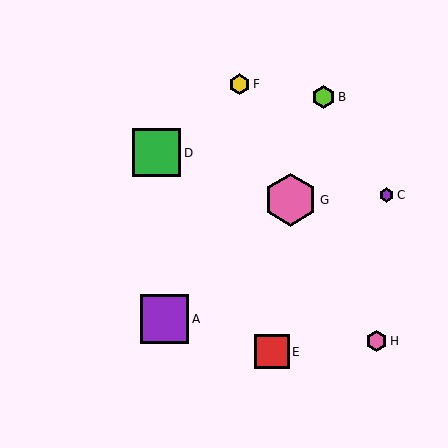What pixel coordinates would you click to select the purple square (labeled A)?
Click at (165, 319) to select the purple square A.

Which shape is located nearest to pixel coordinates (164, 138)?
The green square (labeled D) at (156, 153) is nearest to that location.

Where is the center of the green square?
The center of the green square is at (156, 153).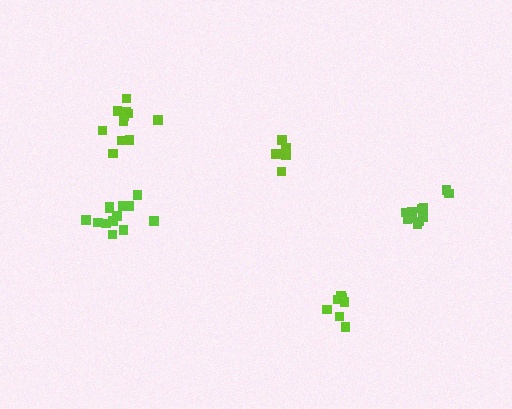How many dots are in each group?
Group 1: 13 dots, Group 2: 11 dots, Group 3: 11 dots, Group 4: 9 dots, Group 5: 7 dots (51 total).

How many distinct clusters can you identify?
There are 5 distinct clusters.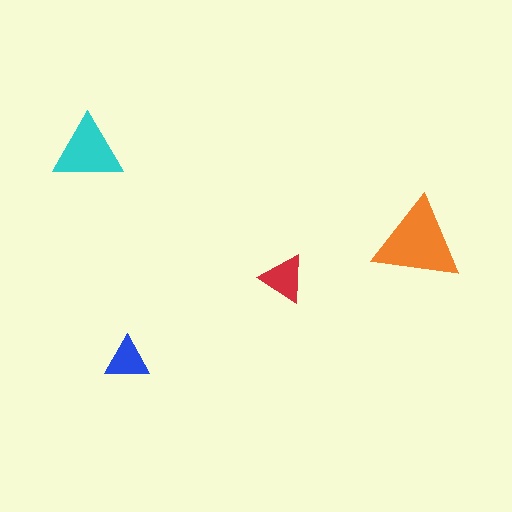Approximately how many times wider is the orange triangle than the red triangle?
About 2 times wider.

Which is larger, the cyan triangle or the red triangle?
The cyan one.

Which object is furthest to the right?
The orange triangle is rightmost.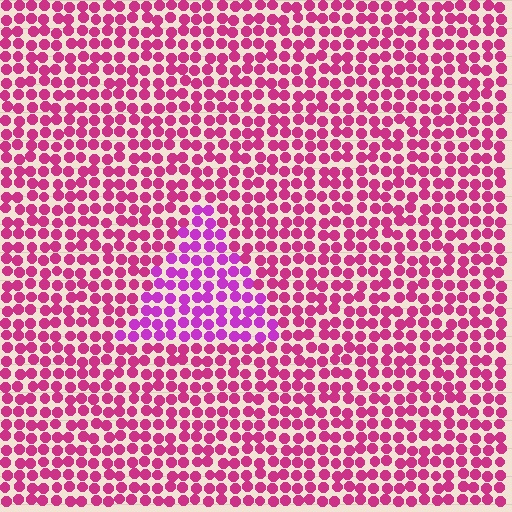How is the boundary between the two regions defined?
The boundary is defined purely by a slight shift in hue (about 29 degrees). Spacing, size, and orientation are identical on both sides.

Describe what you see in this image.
The image is filled with small magenta elements in a uniform arrangement. A triangle-shaped region is visible where the elements are tinted to a slightly different hue, forming a subtle color boundary.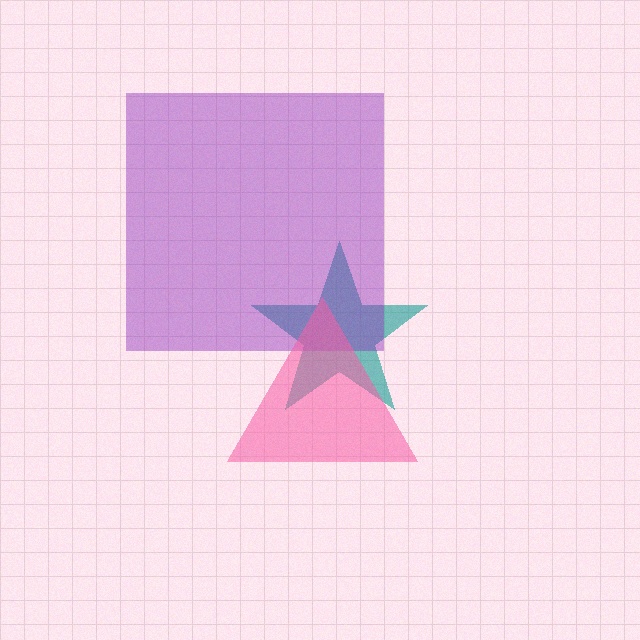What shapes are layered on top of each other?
The layered shapes are: a teal star, a purple square, a pink triangle.